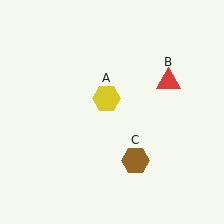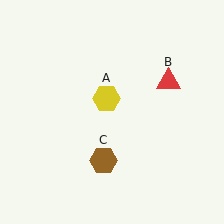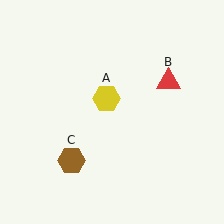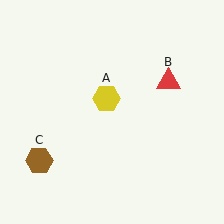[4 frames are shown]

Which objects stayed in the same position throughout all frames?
Yellow hexagon (object A) and red triangle (object B) remained stationary.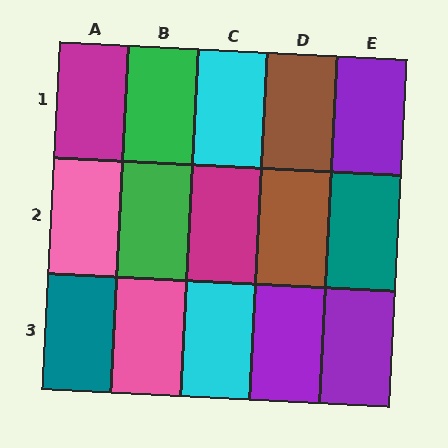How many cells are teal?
2 cells are teal.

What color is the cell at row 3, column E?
Purple.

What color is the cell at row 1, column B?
Green.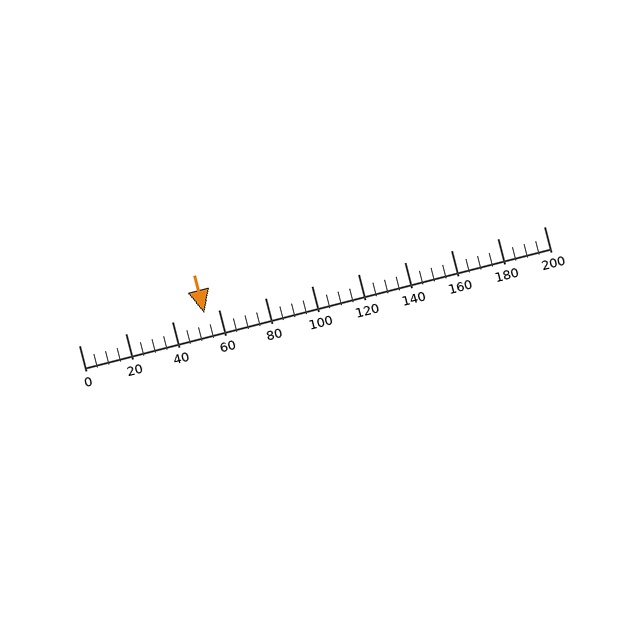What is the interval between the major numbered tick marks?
The major tick marks are spaced 20 units apart.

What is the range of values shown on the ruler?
The ruler shows values from 0 to 200.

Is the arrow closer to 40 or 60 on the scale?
The arrow is closer to 60.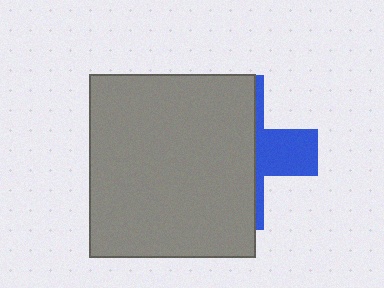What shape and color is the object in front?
The object in front is a gray rectangle.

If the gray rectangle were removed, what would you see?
You would see the complete blue cross.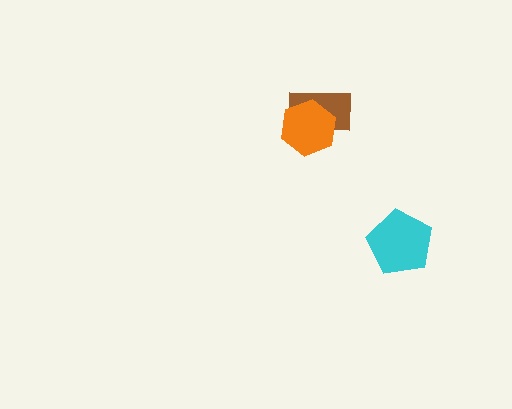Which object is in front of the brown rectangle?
The orange hexagon is in front of the brown rectangle.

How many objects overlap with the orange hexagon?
1 object overlaps with the orange hexagon.